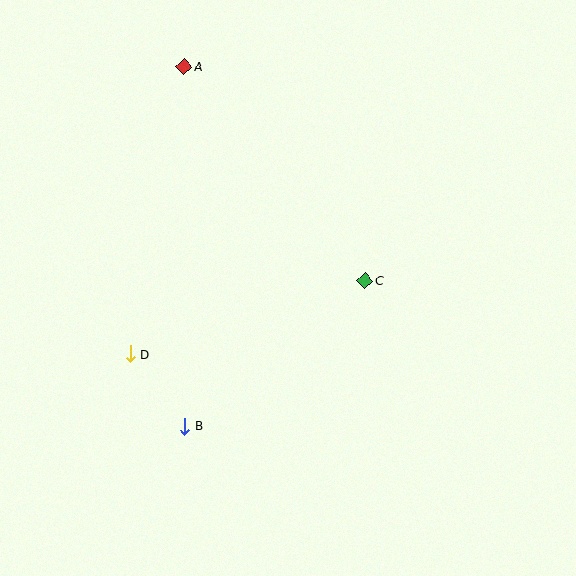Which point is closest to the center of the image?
Point C at (365, 281) is closest to the center.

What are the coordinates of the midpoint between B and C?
The midpoint between B and C is at (275, 353).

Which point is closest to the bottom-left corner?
Point B is closest to the bottom-left corner.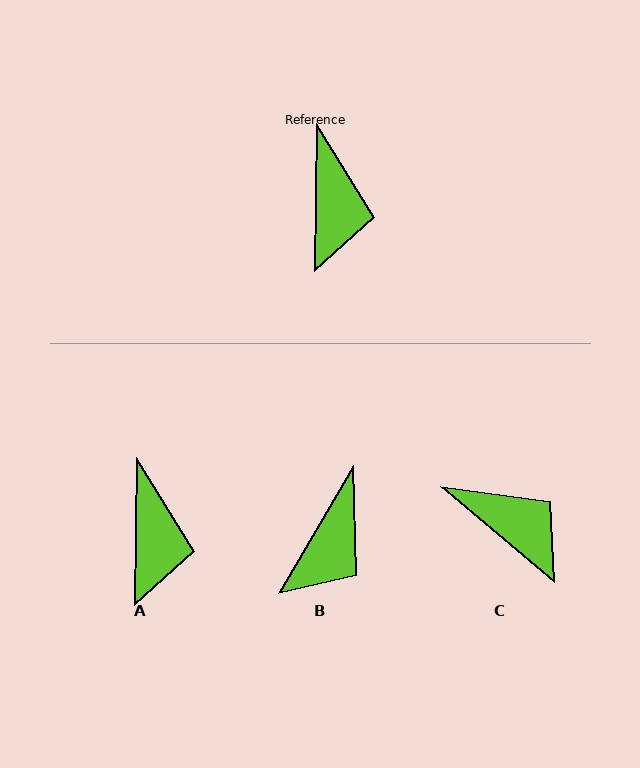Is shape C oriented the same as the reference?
No, it is off by about 51 degrees.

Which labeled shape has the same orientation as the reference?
A.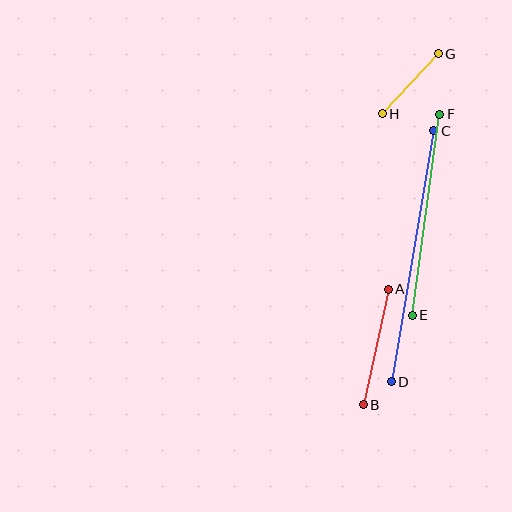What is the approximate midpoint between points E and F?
The midpoint is at approximately (426, 215) pixels.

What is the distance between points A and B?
The distance is approximately 118 pixels.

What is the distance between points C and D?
The distance is approximately 255 pixels.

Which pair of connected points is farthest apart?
Points C and D are farthest apart.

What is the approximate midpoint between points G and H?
The midpoint is at approximately (410, 84) pixels.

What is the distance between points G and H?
The distance is approximately 82 pixels.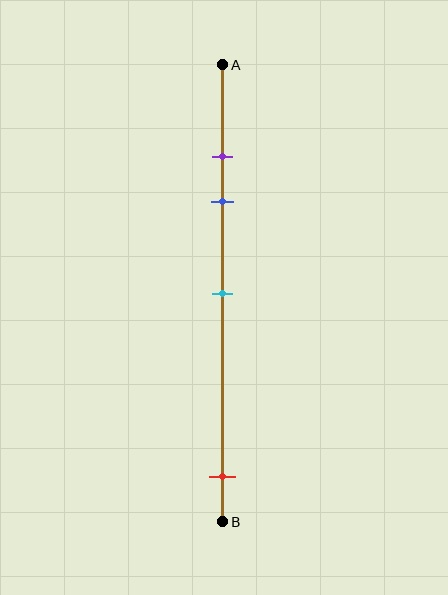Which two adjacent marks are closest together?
The purple and blue marks are the closest adjacent pair.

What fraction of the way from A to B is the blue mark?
The blue mark is approximately 30% (0.3) of the way from A to B.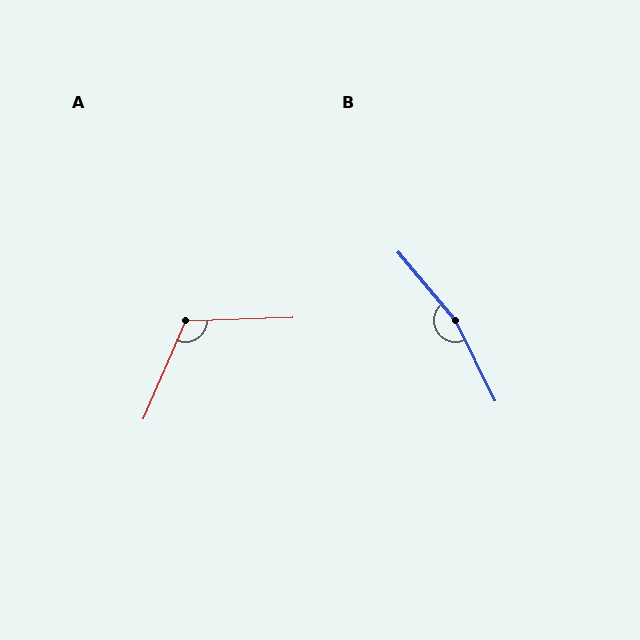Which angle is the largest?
B, at approximately 166 degrees.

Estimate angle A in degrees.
Approximately 115 degrees.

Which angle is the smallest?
A, at approximately 115 degrees.